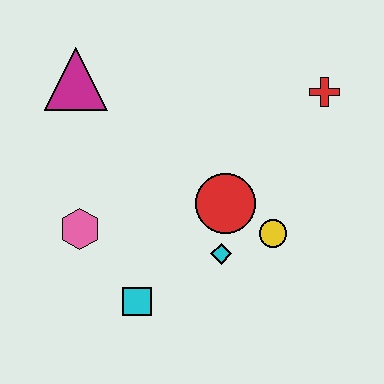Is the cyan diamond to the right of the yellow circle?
No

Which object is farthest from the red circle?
The magenta triangle is farthest from the red circle.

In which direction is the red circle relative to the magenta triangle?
The red circle is to the right of the magenta triangle.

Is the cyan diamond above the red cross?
No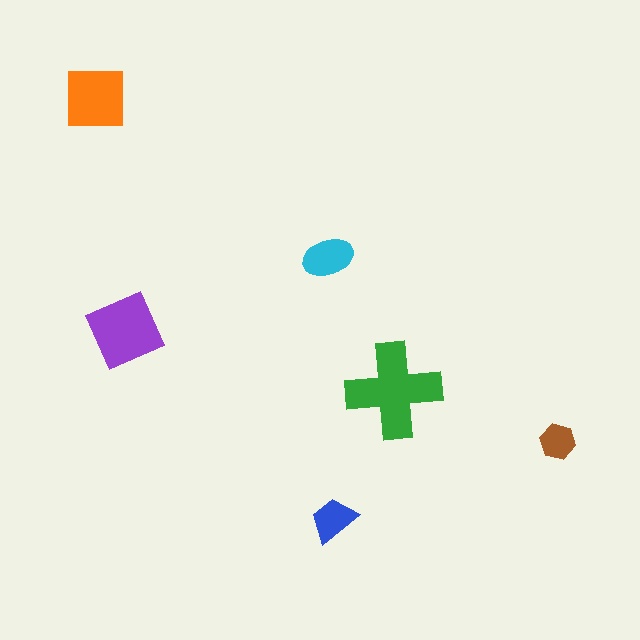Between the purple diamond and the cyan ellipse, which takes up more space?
The purple diamond.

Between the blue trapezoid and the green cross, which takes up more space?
The green cross.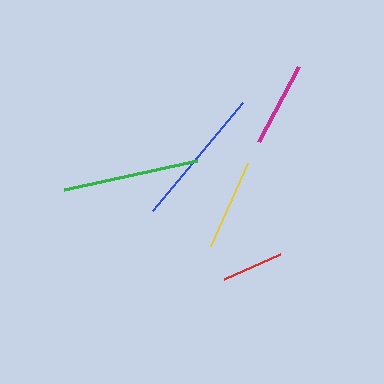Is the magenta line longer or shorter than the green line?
The green line is longer than the magenta line.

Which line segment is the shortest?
The red line is the shortest at approximately 62 pixels.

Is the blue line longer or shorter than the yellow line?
The blue line is longer than the yellow line.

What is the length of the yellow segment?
The yellow segment is approximately 90 pixels long.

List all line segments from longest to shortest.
From longest to shortest: blue, green, yellow, magenta, red.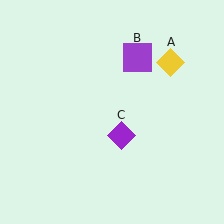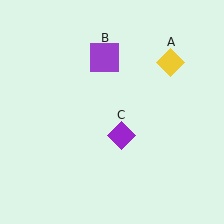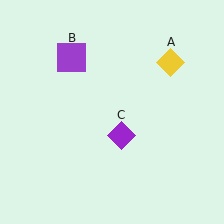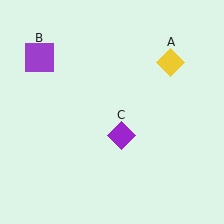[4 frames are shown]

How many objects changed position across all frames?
1 object changed position: purple square (object B).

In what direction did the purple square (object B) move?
The purple square (object B) moved left.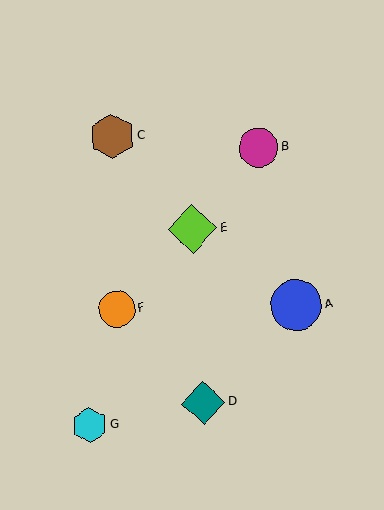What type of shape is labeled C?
Shape C is a brown hexagon.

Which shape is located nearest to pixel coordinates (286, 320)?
The blue circle (labeled A) at (296, 305) is nearest to that location.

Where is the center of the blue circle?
The center of the blue circle is at (296, 305).